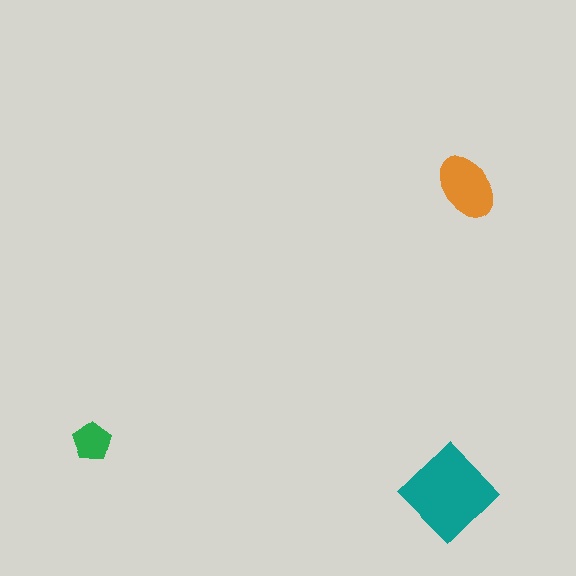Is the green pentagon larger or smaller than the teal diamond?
Smaller.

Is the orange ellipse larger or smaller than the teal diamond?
Smaller.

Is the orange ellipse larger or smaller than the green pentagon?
Larger.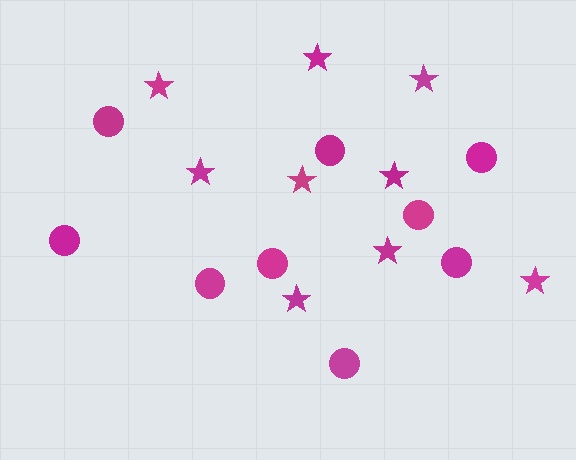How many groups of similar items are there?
There are 2 groups: one group of circles (9) and one group of stars (9).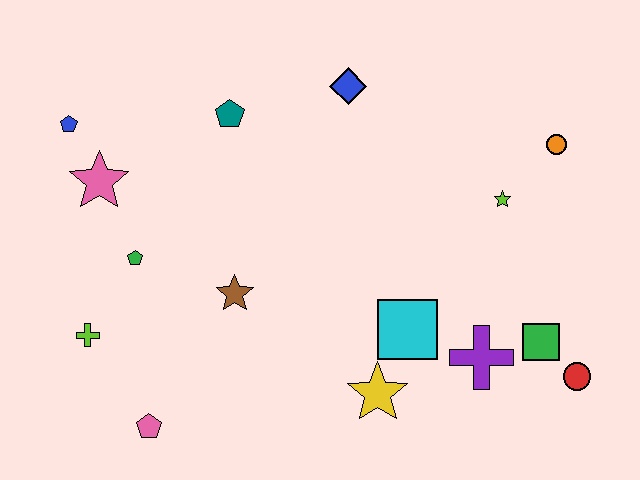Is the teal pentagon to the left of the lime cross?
No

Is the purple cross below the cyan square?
Yes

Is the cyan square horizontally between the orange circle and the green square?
No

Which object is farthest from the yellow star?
The blue pentagon is farthest from the yellow star.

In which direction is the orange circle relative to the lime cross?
The orange circle is to the right of the lime cross.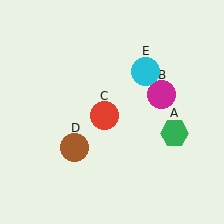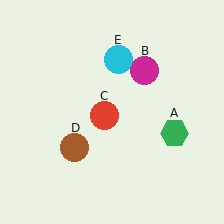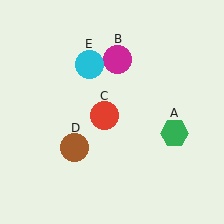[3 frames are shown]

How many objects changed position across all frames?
2 objects changed position: magenta circle (object B), cyan circle (object E).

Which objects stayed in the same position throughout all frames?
Green hexagon (object A) and red circle (object C) and brown circle (object D) remained stationary.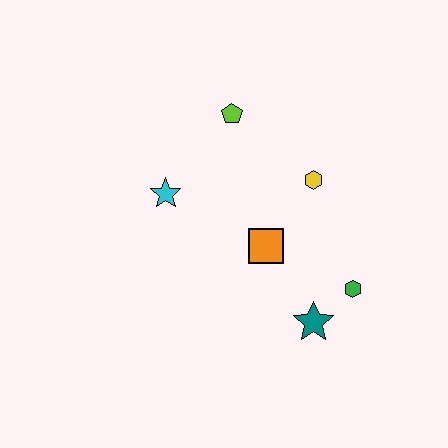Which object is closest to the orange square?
The yellow hexagon is closest to the orange square.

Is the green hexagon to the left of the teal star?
No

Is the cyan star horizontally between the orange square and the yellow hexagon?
No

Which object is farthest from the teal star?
The lime pentagon is farthest from the teal star.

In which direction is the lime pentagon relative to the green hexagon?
The lime pentagon is above the green hexagon.